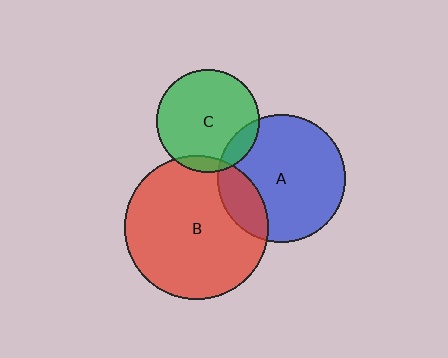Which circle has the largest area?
Circle B (red).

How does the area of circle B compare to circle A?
Approximately 1.3 times.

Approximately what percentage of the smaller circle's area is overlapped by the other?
Approximately 20%.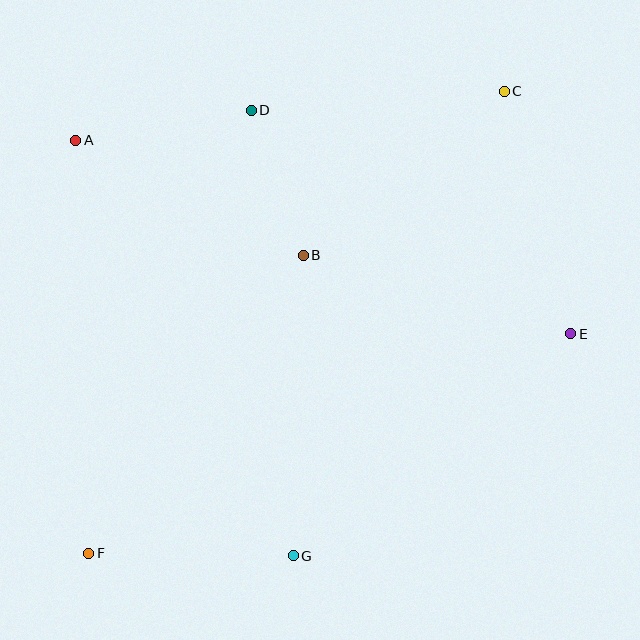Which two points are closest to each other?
Points B and D are closest to each other.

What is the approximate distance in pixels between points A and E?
The distance between A and E is approximately 532 pixels.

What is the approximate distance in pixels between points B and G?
The distance between B and G is approximately 300 pixels.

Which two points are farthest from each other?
Points C and F are farthest from each other.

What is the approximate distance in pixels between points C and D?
The distance between C and D is approximately 253 pixels.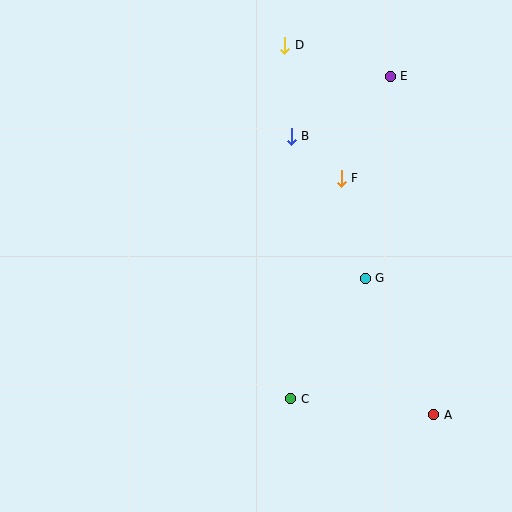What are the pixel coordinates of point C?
Point C is at (291, 399).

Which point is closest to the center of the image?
Point G at (365, 278) is closest to the center.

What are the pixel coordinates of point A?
Point A is at (434, 415).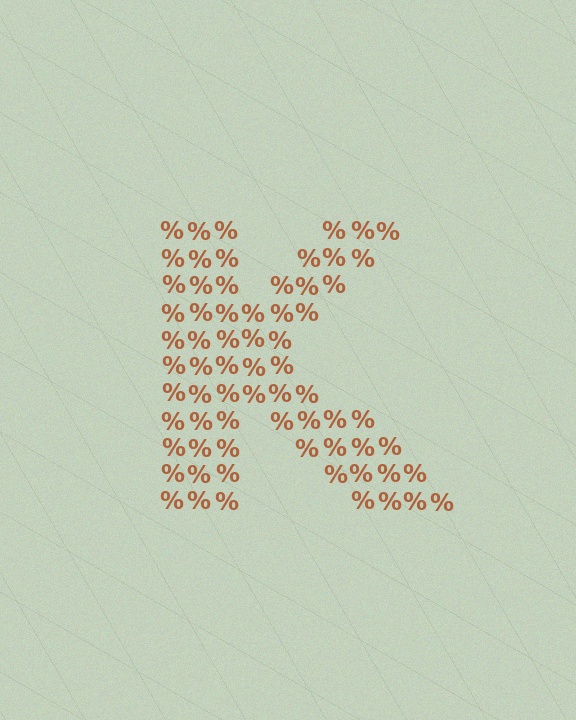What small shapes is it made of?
It is made of small percent signs.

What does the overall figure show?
The overall figure shows the letter K.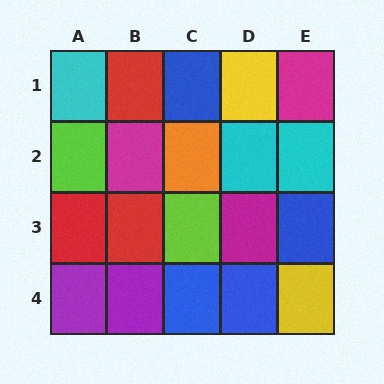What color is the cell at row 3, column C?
Lime.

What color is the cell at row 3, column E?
Blue.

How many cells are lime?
2 cells are lime.